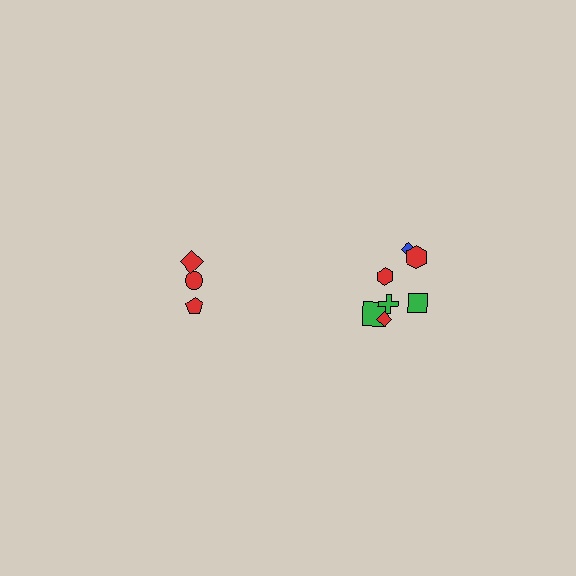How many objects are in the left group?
There are 3 objects.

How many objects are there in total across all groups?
There are 10 objects.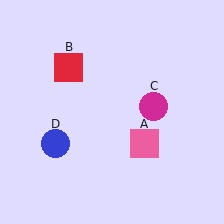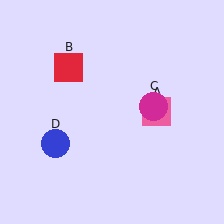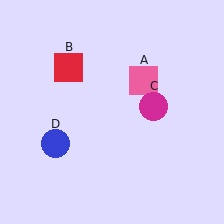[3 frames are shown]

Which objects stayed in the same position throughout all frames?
Red square (object B) and magenta circle (object C) and blue circle (object D) remained stationary.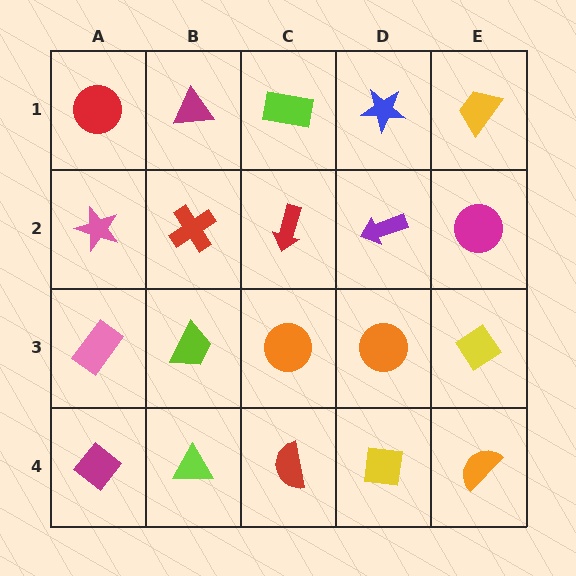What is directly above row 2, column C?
A lime rectangle.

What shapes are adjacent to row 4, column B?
A lime trapezoid (row 3, column B), a magenta diamond (row 4, column A), a red semicircle (row 4, column C).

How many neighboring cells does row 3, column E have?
3.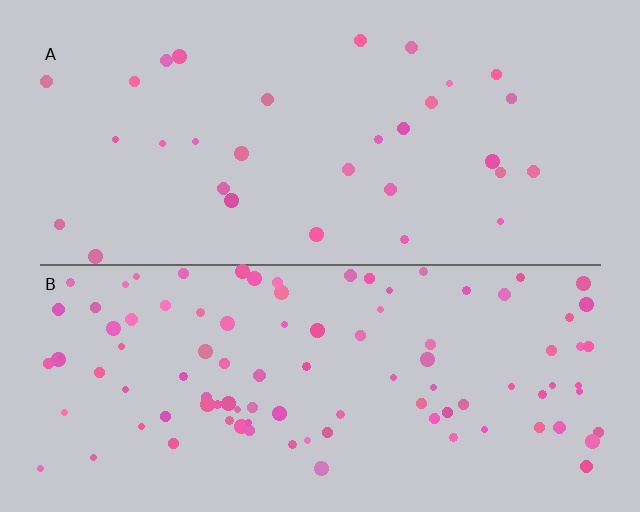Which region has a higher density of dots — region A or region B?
B (the bottom).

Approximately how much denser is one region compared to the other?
Approximately 3.2× — region B over region A.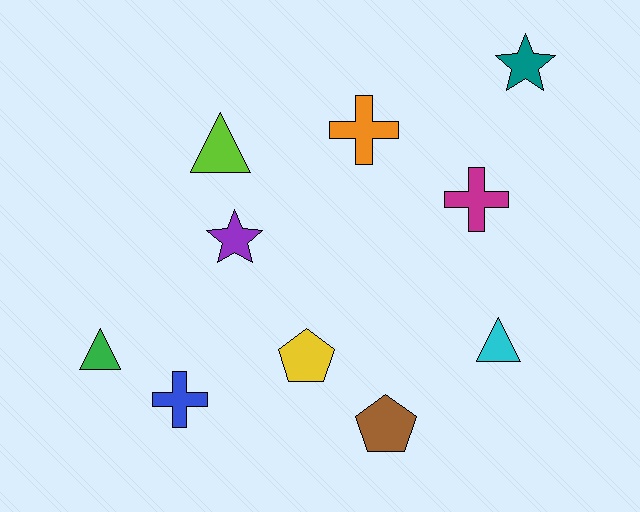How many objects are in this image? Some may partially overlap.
There are 10 objects.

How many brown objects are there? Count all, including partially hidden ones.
There is 1 brown object.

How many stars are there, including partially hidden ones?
There are 2 stars.